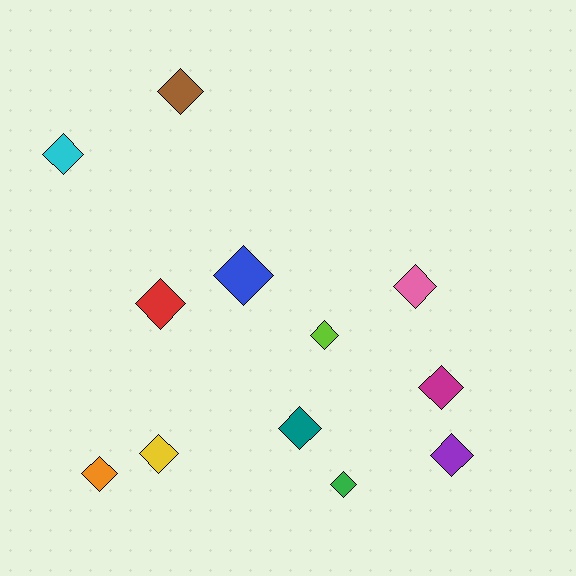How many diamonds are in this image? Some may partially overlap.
There are 12 diamonds.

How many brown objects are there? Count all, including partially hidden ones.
There is 1 brown object.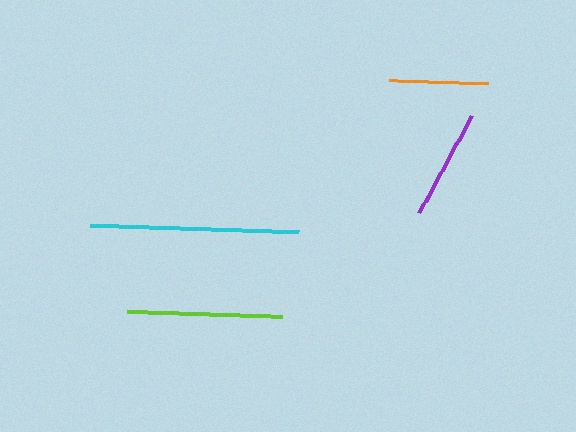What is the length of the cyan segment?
The cyan segment is approximately 209 pixels long.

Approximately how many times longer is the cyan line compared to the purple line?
The cyan line is approximately 1.9 times the length of the purple line.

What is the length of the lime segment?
The lime segment is approximately 155 pixels long.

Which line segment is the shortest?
The orange line is the shortest at approximately 98 pixels.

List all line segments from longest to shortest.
From longest to shortest: cyan, lime, purple, orange.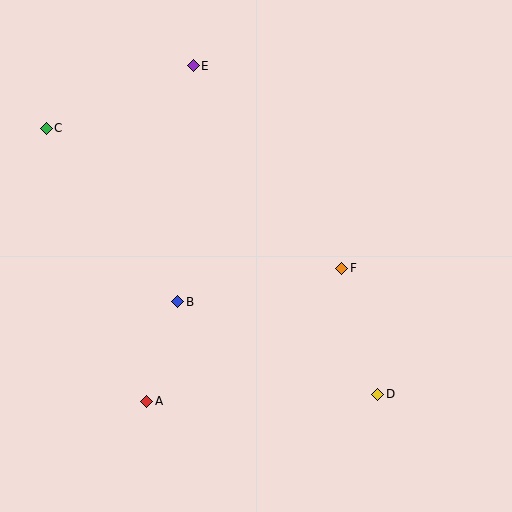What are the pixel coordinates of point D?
Point D is at (378, 394).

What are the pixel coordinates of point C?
Point C is at (46, 128).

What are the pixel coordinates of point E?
Point E is at (193, 66).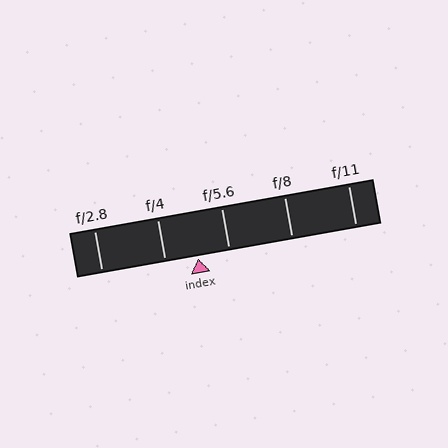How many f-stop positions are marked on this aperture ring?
There are 5 f-stop positions marked.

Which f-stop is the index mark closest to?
The index mark is closest to f/5.6.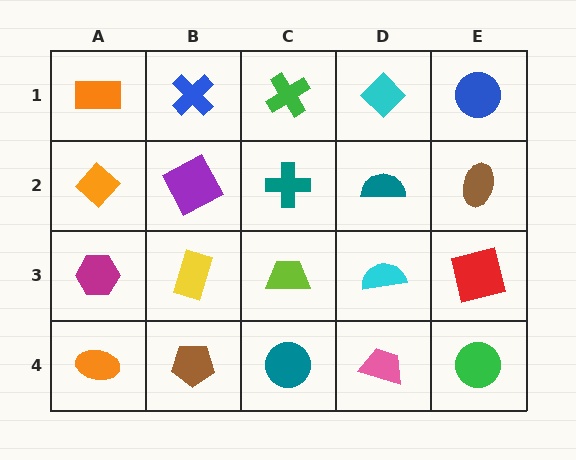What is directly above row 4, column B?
A yellow rectangle.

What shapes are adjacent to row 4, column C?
A lime trapezoid (row 3, column C), a brown pentagon (row 4, column B), a pink trapezoid (row 4, column D).